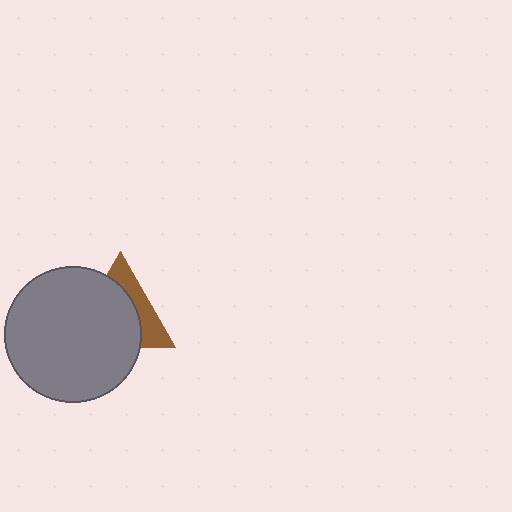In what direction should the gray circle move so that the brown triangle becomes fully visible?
The gray circle should move toward the lower-left. That is the shortest direction to clear the overlap and leave the brown triangle fully visible.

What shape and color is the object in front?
The object in front is a gray circle.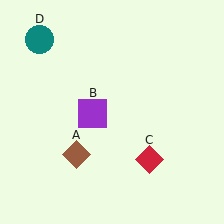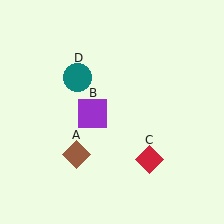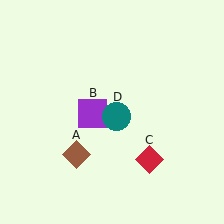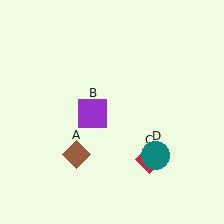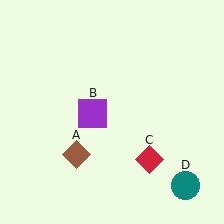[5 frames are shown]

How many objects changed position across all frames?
1 object changed position: teal circle (object D).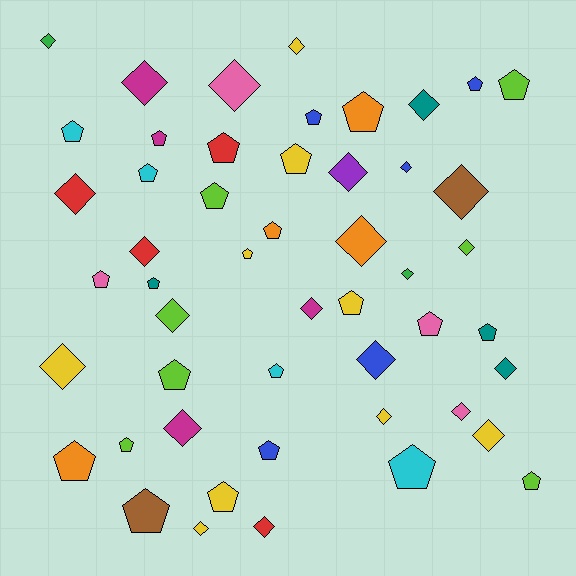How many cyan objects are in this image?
There are 4 cyan objects.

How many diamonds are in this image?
There are 24 diamonds.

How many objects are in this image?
There are 50 objects.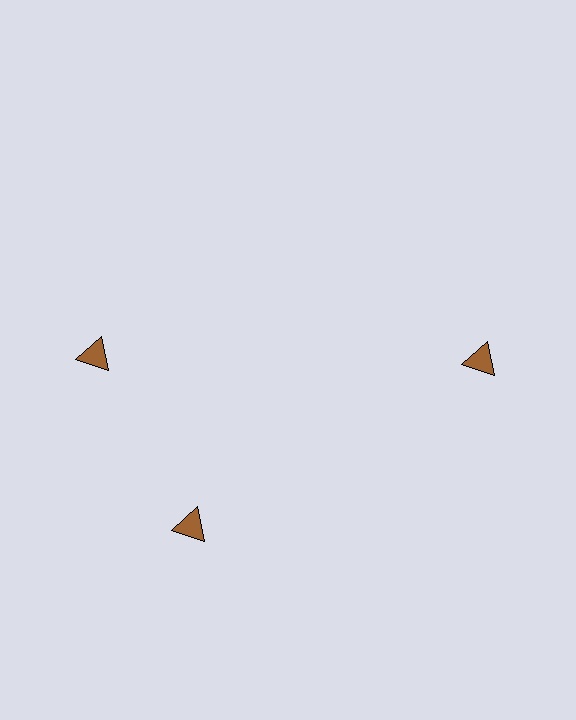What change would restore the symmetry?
The symmetry would be restored by rotating it back into even spacing with its neighbors so that all 3 triangles sit at equal angles and equal distance from the center.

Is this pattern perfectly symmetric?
No. The 3 brown triangles are arranged in a ring, but one element near the 11 o'clock position is rotated out of alignment along the ring, breaking the 3-fold rotational symmetry.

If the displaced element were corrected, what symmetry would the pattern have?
It would have 3-fold rotational symmetry — the pattern would map onto itself every 120 degrees.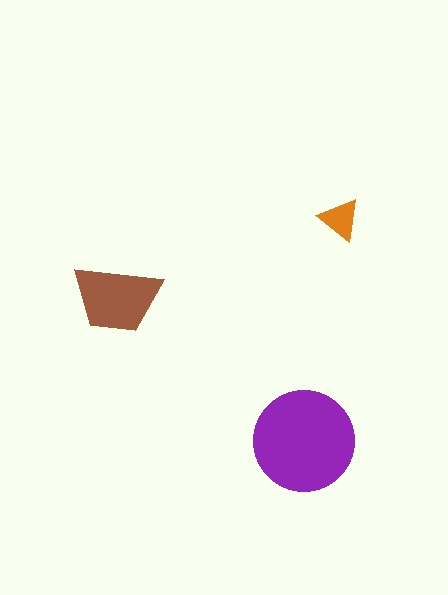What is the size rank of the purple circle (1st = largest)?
1st.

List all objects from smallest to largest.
The orange triangle, the brown trapezoid, the purple circle.